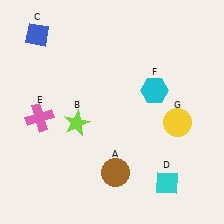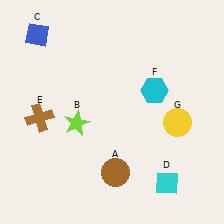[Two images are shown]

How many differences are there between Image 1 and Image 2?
There is 1 difference between the two images.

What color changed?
The cross (E) changed from pink in Image 1 to brown in Image 2.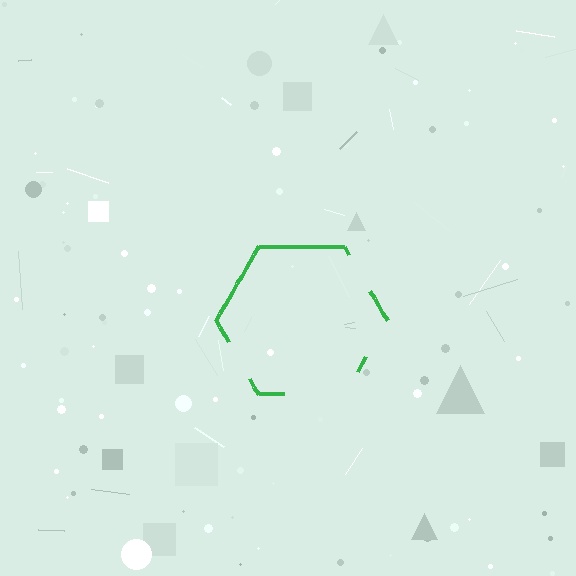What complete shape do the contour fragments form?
The contour fragments form a hexagon.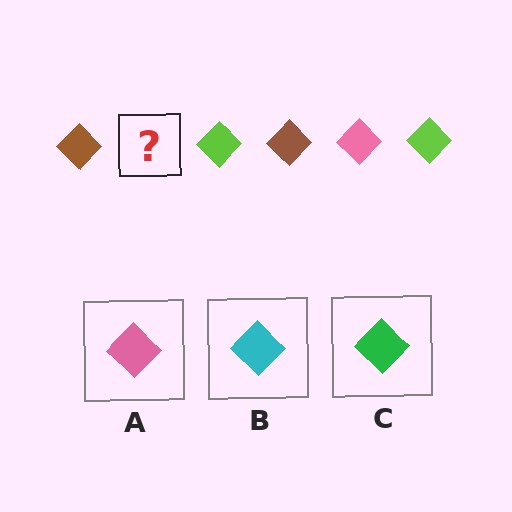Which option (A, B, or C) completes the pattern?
A.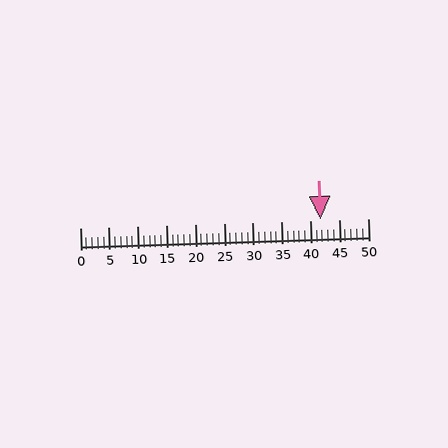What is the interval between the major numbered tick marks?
The major tick marks are spaced 5 units apart.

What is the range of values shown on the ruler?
The ruler shows values from 0 to 50.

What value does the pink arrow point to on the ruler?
The pink arrow points to approximately 42.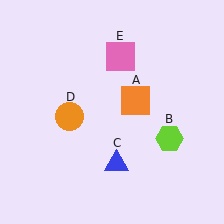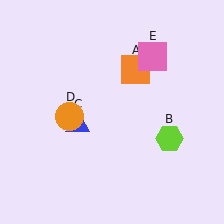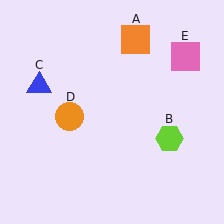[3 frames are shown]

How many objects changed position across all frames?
3 objects changed position: orange square (object A), blue triangle (object C), pink square (object E).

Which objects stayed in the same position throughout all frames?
Lime hexagon (object B) and orange circle (object D) remained stationary.